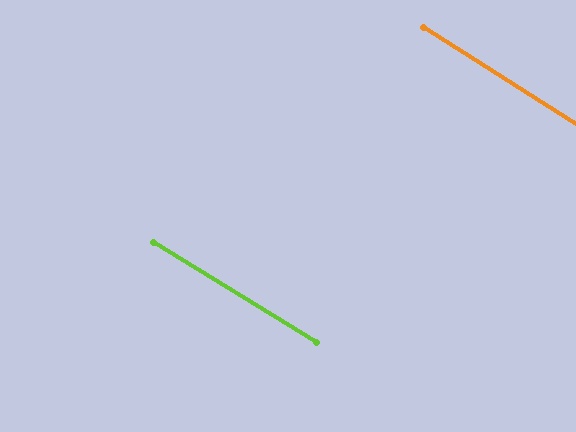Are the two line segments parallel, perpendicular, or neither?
Parallel — their directions differ by only 0.6°.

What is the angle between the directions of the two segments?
Approximately 1 degree.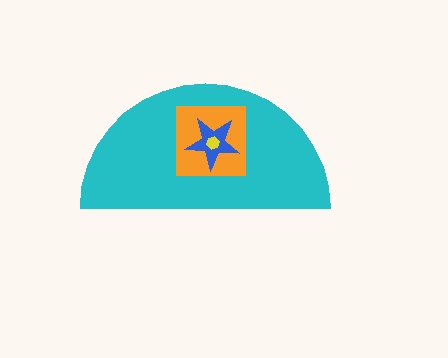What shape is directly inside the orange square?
The blue star.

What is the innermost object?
The yellow hexagon.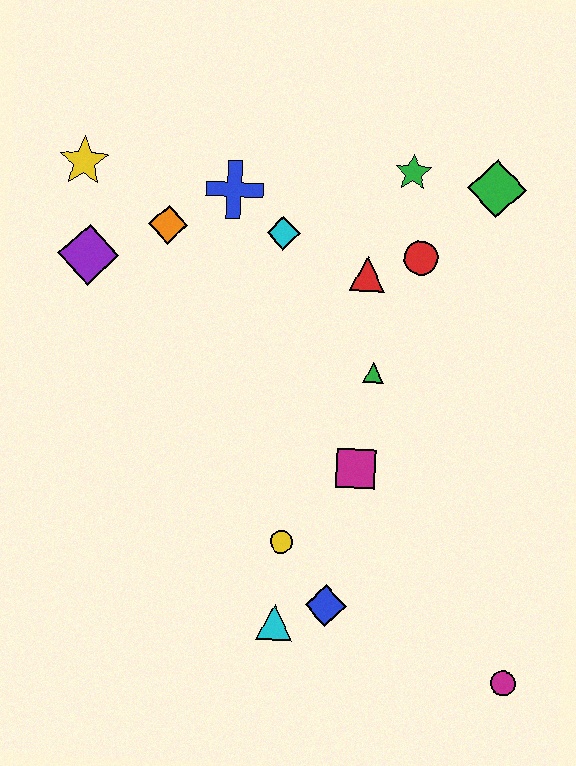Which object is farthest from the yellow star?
The magenta circle is farthest from the yellow star.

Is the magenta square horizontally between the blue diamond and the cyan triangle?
No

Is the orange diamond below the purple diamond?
No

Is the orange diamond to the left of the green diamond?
Yes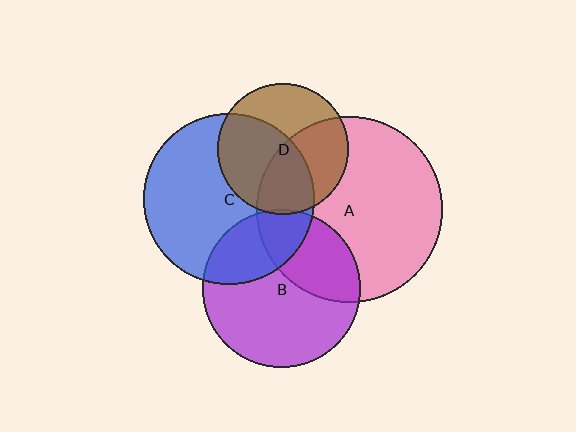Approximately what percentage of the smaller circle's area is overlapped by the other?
Approximately 25%.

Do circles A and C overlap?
Yes.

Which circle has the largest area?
Circle A (pink).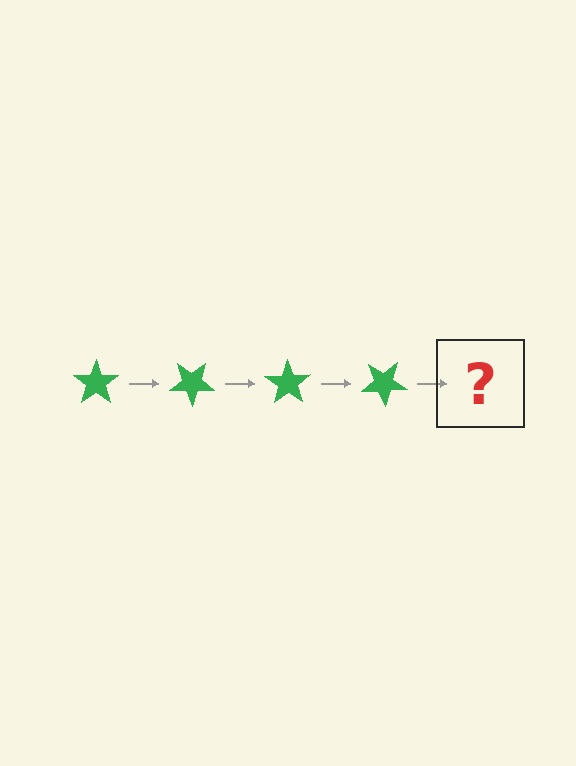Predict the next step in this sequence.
The next step is a green star rotated 140 degrees.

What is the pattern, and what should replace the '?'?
The pattern is that the star rotates 35 degrees each step. The '?' should be a green star rotated 140 degrees.